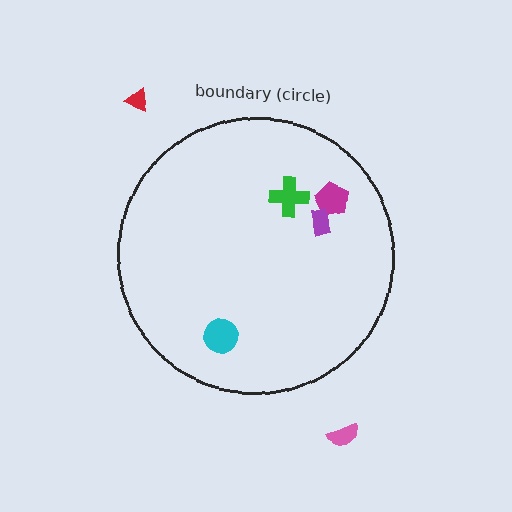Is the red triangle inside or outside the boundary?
Outside.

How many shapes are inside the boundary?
4 inside, 2 outside.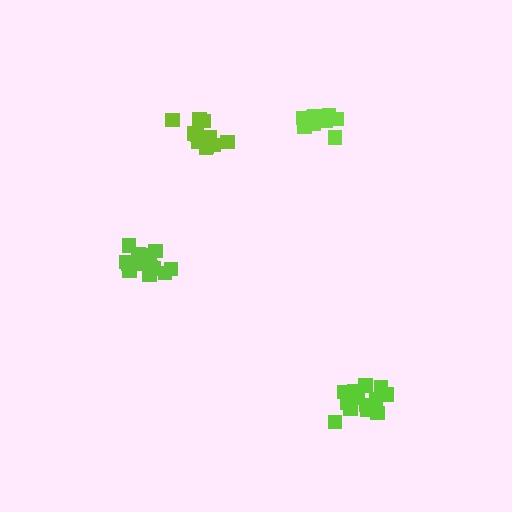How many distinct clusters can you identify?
There are 4 distinct clusters.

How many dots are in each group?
Group 1: 16 dots, Group 2: 11 dots, Group 3: 14 dots, Group 4: 16 dots (57 total).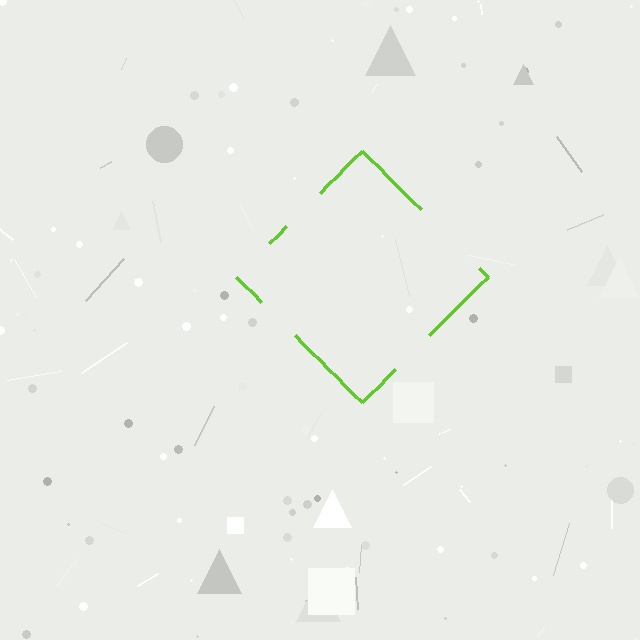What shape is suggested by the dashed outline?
The dashed outline suggests a diamond.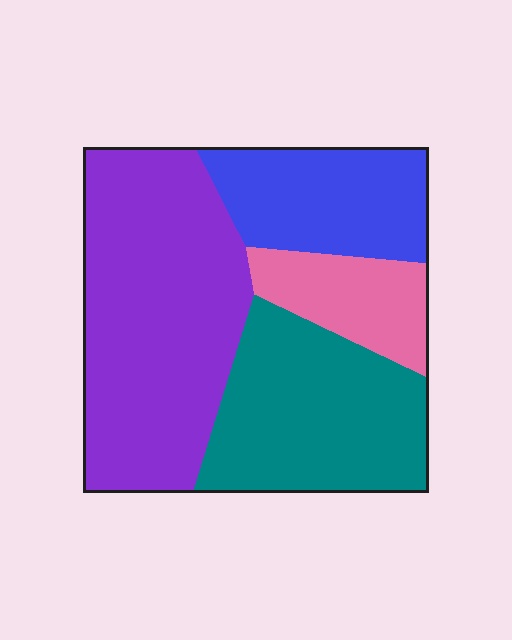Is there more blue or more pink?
Blue.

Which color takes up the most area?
Purple, at roughly 40%.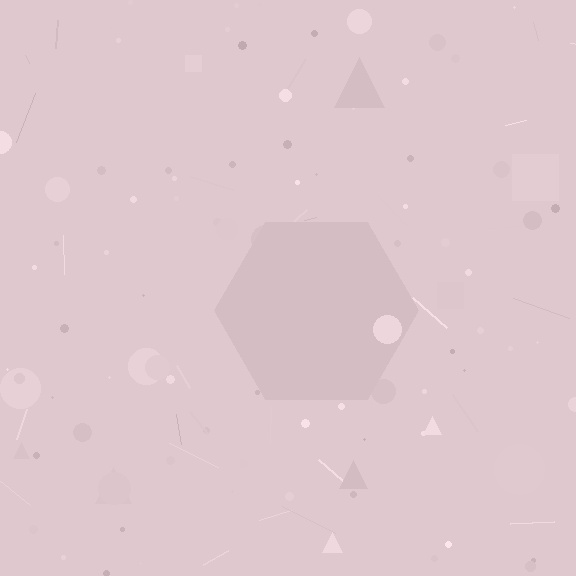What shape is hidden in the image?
A hexagon is hidden in the image.